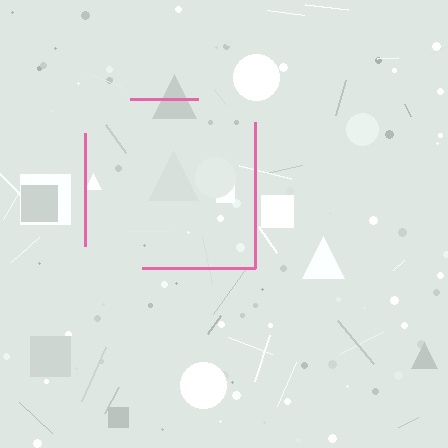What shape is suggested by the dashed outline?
The dashed outline suggests a square.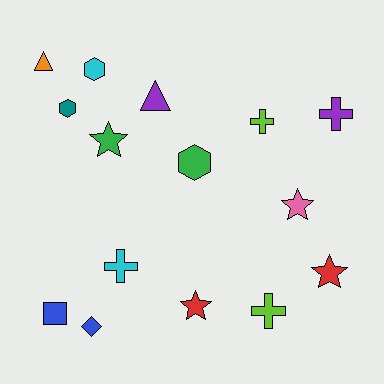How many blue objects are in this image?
There are 2 blue objects.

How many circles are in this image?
There are no circles.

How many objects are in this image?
There are 15 objects.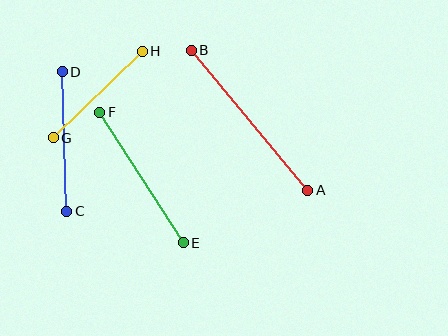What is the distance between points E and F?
The distance is approximately 155 pixels.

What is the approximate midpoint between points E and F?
The midpoint is at approximately (141, 177) pixels.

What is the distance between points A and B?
The distance is approximately 182 pixels.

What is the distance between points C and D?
The distance is approximately 140 pixels.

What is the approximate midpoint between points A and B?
The midpoint is at approximately (250, 120) pixels.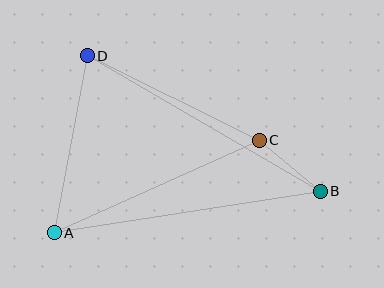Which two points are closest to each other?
Points B and C are closest to each other.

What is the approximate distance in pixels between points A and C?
The distance between A and C is approximately 225 pixels.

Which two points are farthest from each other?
Points B and D are farthest from each other.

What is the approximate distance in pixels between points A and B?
The distance between A and B is approximately 269 pixels.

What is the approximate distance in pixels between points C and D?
The distance between C and D is approximately 192 pixels.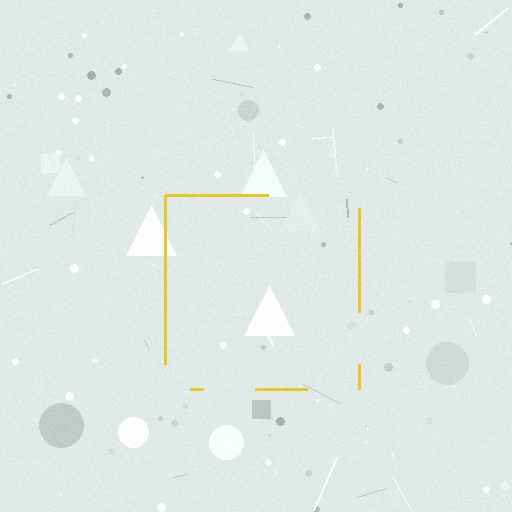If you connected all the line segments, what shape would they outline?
They would outline a square.